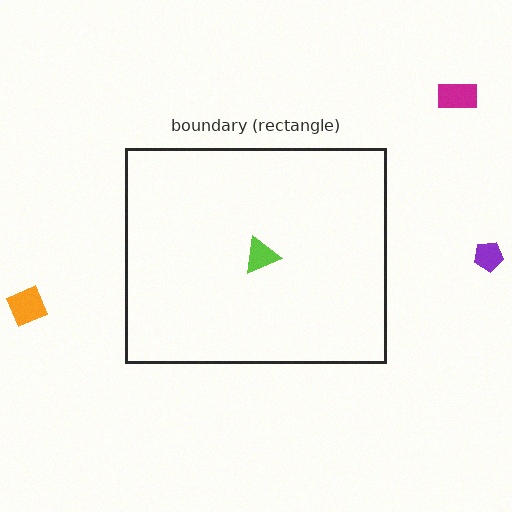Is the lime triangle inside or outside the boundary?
Inside.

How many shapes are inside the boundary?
1 inside, 3 outside.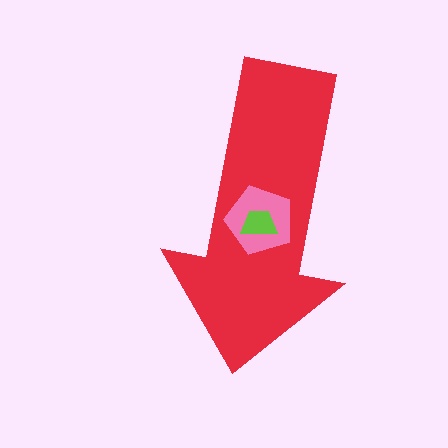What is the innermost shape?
The lime trapezoid.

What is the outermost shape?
The red arrow.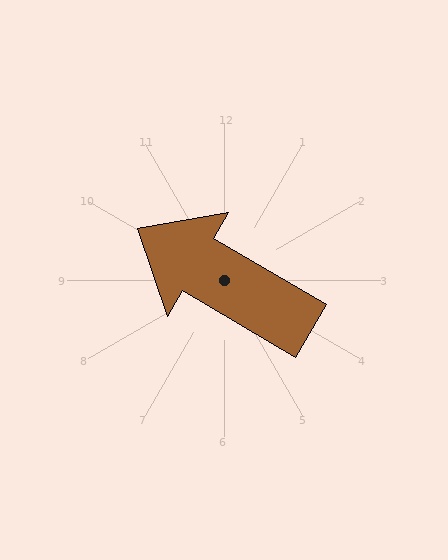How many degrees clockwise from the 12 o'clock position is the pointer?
Approximately 300 degrees.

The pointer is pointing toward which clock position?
Roughly 10 o'clock.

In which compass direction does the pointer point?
Northwest.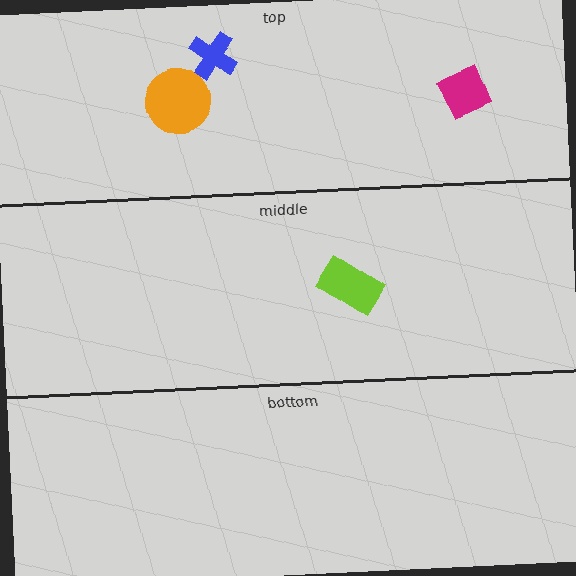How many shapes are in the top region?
3.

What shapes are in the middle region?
The lime rectangle.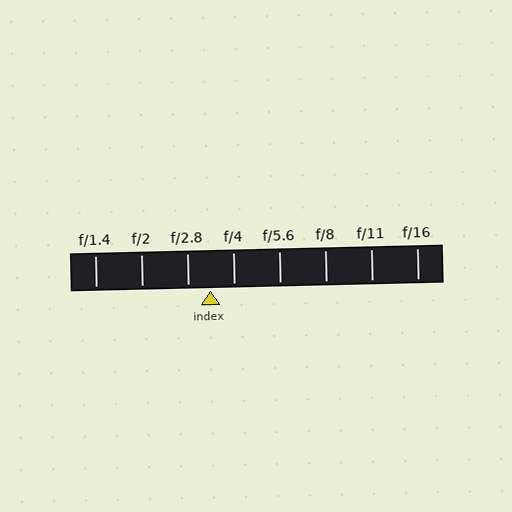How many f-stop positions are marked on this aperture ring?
There are 8 f-stop positions marked.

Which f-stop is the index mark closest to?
The index mark is closest to f/2.8.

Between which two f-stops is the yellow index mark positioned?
The index mark is between f/2.8 and f/4.